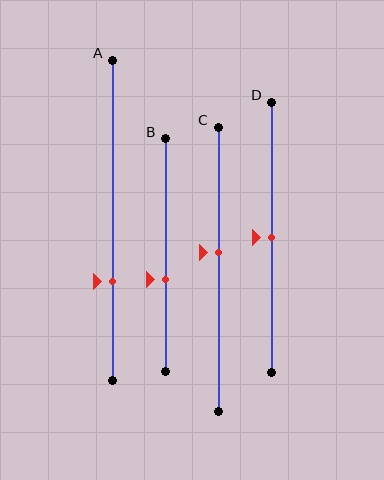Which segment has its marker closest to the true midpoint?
Segment D has its marker closest to the true midpoint.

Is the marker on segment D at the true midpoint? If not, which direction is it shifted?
Yes, the marker on segment D is at the true midpoint.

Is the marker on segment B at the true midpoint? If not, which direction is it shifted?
No, the marker on segment B is shifted downward by about 11% of the segment length.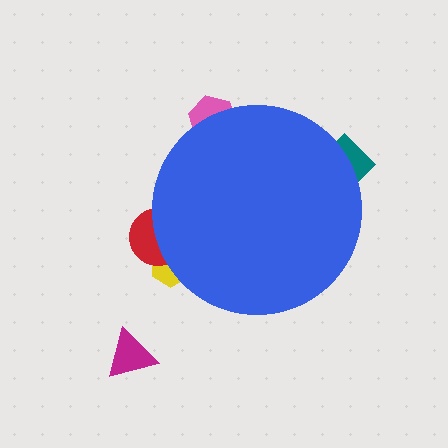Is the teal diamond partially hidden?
Yes, the teal diamond is partially hidden behind the blue circle.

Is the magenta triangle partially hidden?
No, the magenta triangle is fully visible.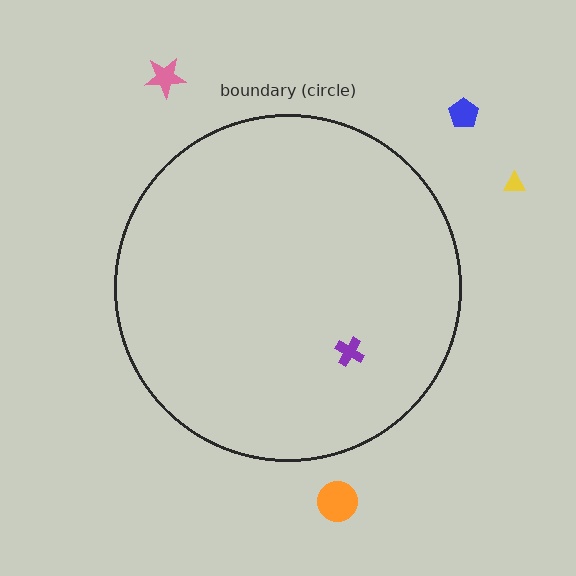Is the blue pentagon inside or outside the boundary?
Outside.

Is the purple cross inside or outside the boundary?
Inside.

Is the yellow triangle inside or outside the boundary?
Outside.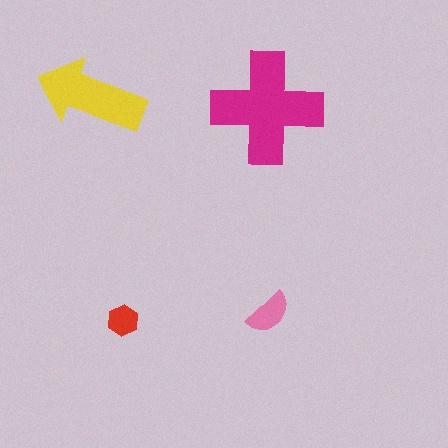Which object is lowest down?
The red hexagon is bottommost.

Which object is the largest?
The magenta cross.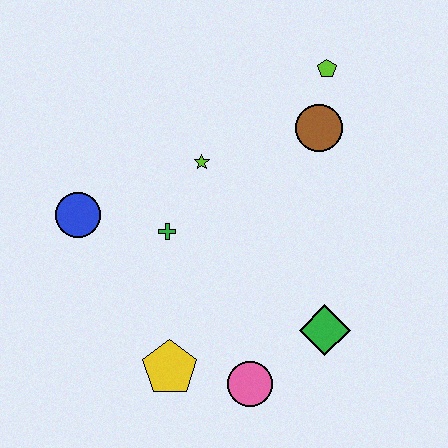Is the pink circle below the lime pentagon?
Yes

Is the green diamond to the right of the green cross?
Yes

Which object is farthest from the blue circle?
The lime pentagon is farthest from the blue circle.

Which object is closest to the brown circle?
The lime pentagon is closest to the brown circle.